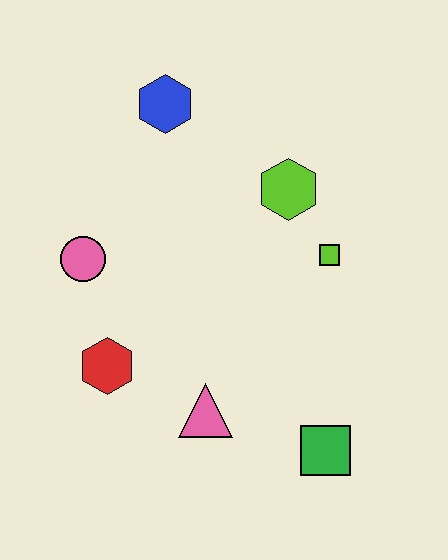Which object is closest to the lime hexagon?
The lime square is closest to the lime hexagon.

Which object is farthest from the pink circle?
The green square is farthest from the pink circle.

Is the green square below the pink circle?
Yes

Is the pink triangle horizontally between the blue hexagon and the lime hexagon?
Yes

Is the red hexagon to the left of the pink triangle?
Yes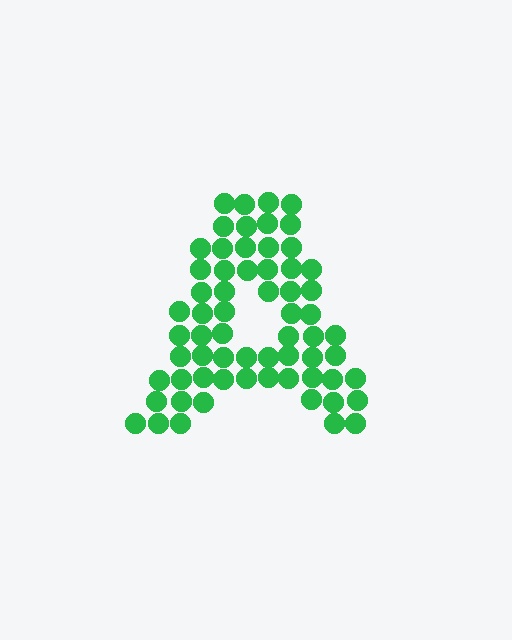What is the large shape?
The large shape is the letter A.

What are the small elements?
The small elements are circles.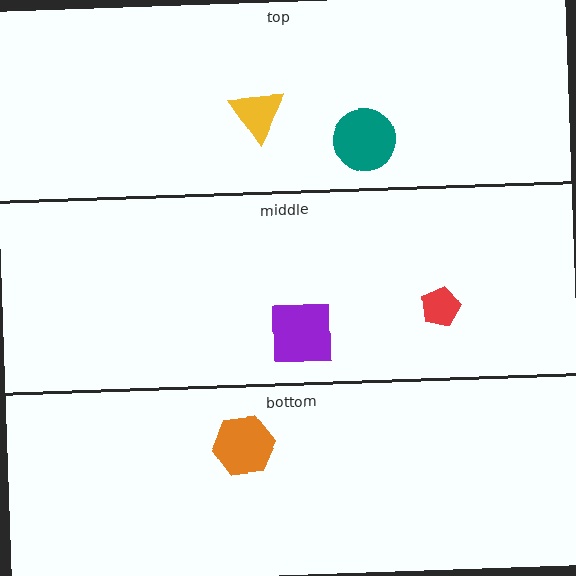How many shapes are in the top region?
2.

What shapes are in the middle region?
The purple square, the red pentagon.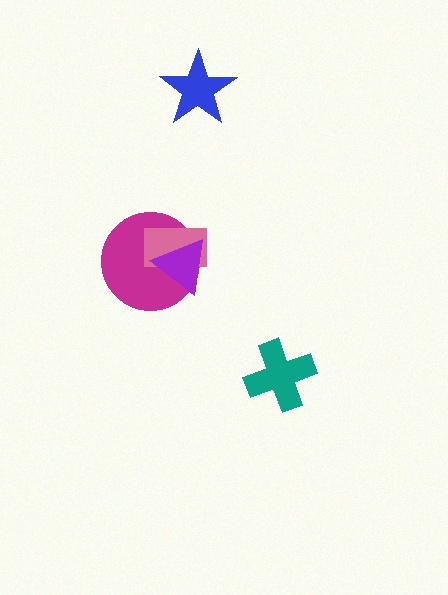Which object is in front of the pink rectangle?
The purple triangle is in front of the pink rectangle.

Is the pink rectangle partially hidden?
Yes, it is partially covered by another shape.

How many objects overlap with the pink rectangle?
2 objects overlap with the pink rectangle.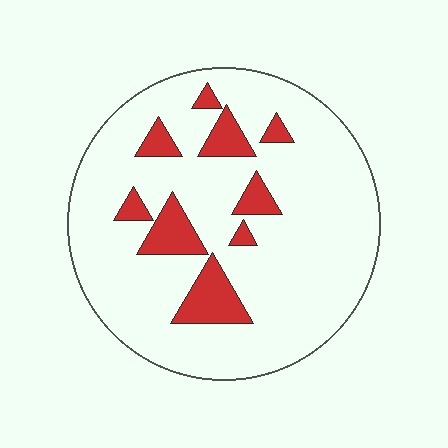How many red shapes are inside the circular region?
9.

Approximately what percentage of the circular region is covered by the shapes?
Approximately 15%.